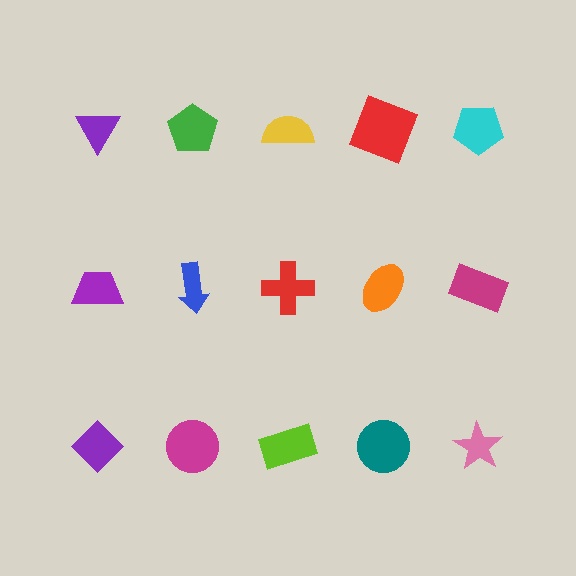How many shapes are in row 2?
5 shapes.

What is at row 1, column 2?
A green pentagon.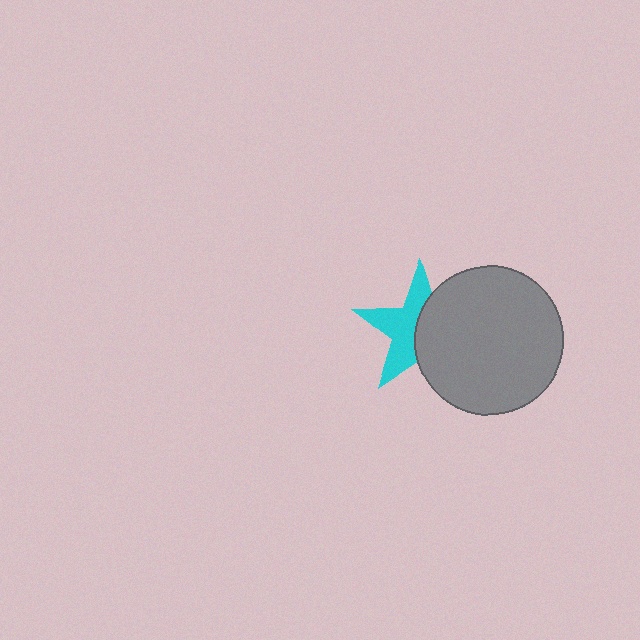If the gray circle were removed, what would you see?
You would see the complete cyan star.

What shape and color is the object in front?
The object in front is a gray circle.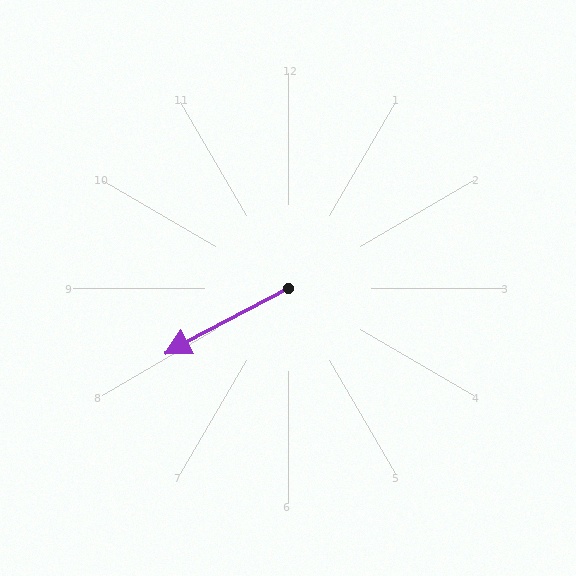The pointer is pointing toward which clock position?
Roughly 8 o'clock.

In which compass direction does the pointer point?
Southwest.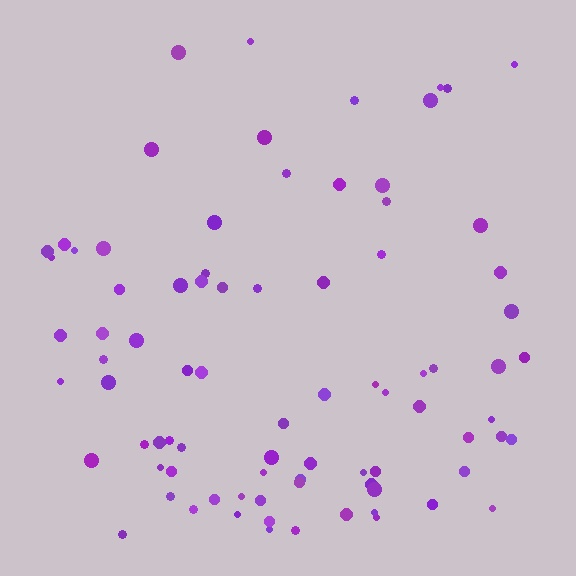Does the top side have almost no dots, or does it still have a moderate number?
Still a moderate number, just noticeably fewer than the bottom.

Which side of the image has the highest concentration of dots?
The bottom.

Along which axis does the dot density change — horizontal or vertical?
Vertical.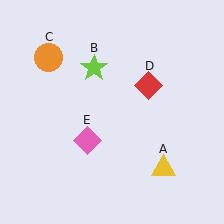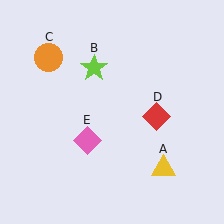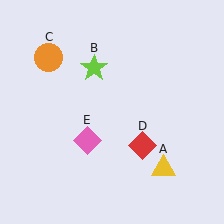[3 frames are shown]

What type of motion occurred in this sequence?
The red diamond (object D) rotated clockwise around the center of the scene.